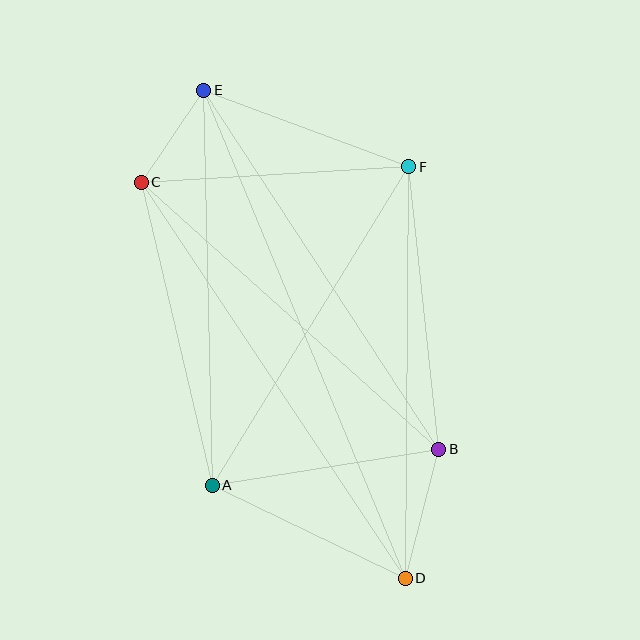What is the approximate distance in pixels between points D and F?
The distance between D and F is approximately 411 pixels.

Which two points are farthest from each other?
Points D and E are farthest from each other.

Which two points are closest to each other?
Points C and E are closest to each other.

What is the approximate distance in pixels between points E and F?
The distance between E and F is approximately 218 pixels.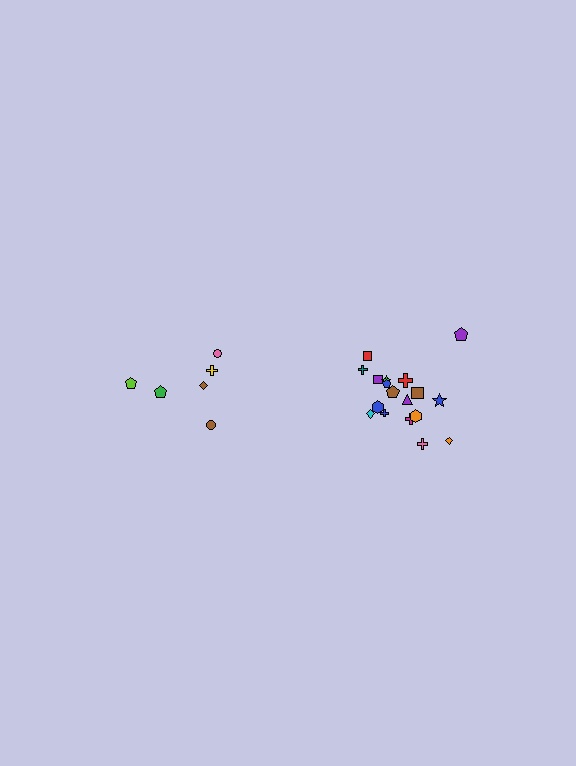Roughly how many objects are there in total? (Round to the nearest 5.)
Roughly 25 objects in total.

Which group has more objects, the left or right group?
The right group.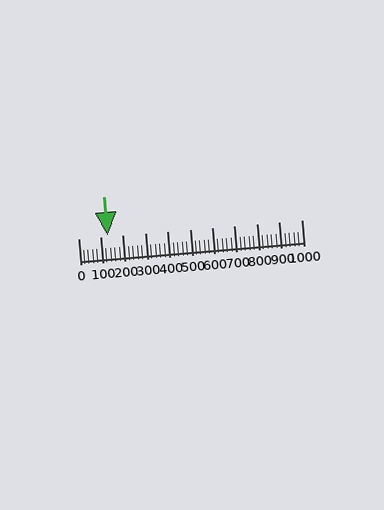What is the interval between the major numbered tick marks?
The major tick marks are spaced 100 units apart.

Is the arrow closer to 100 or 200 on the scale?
The arrow is closer to 100.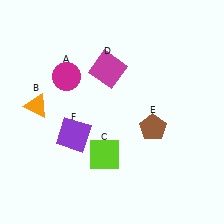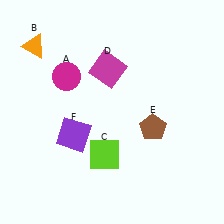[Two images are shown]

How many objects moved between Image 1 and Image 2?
1 object moved between the two images.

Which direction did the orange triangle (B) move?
The orange triangle (B) moved up.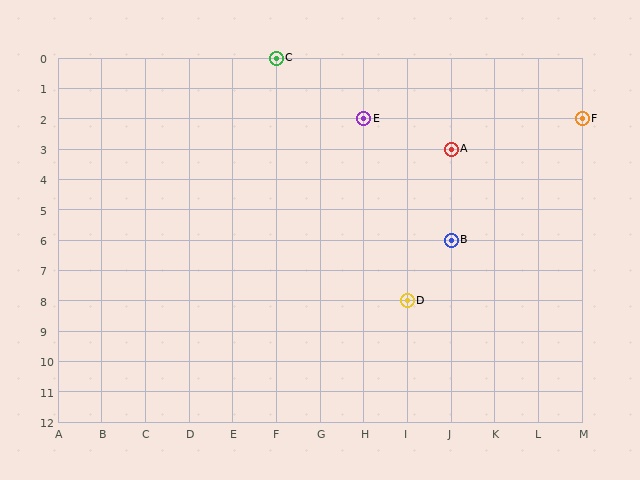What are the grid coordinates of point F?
Point F is at grid coordinates (M, 2).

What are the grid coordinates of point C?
Point C is at grid coordinates (F, 0).